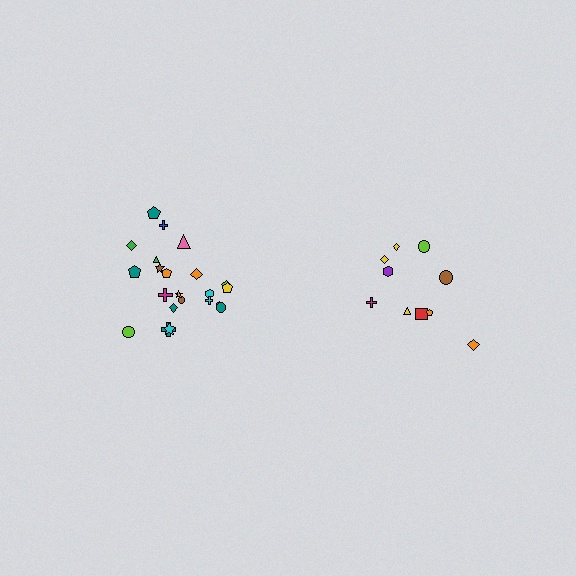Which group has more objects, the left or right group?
The left group.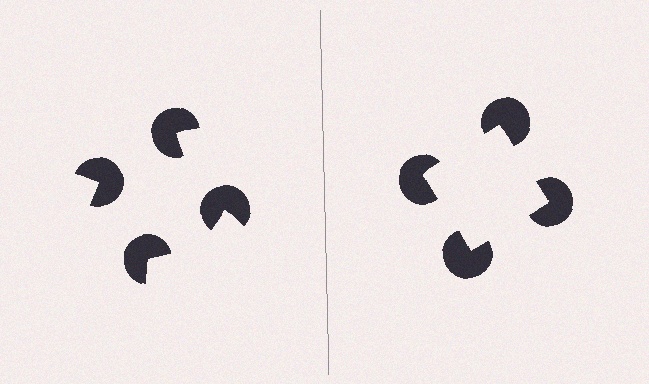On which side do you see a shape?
An illusory square appears on the right side. On the left side the wedge cuts are rotated, so no coherent shape forms.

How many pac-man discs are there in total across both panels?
8 — 4 on each side.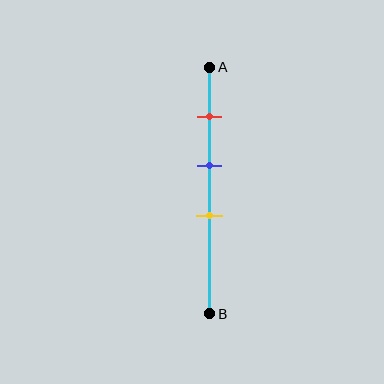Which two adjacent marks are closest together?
The blue and yellow marks are the closest adjacent pair.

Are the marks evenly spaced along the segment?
Yes, the marks are approximately evenly spaced.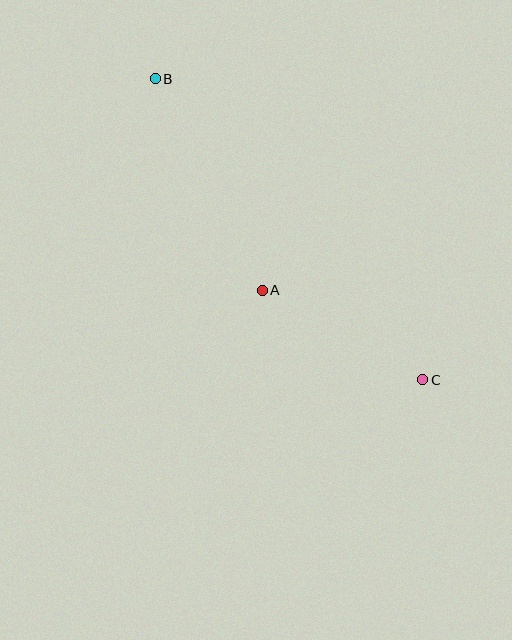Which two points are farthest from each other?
Points B and C are farthest from each other.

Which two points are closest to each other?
Points A and C are closest to each other.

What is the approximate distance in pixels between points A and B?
The distance between A and B is approximately 237 pixels.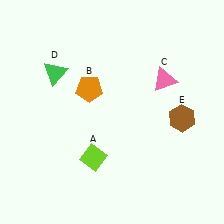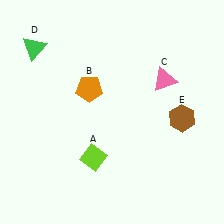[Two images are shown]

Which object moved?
The green triangle (D) moved up.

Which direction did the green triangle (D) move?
The green triangle (D) moved up.